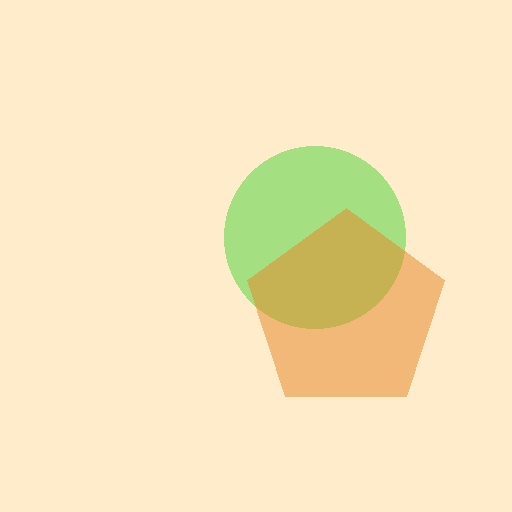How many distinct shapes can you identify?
There are 2 distinct shapes: a lime circle, an orange pentagon.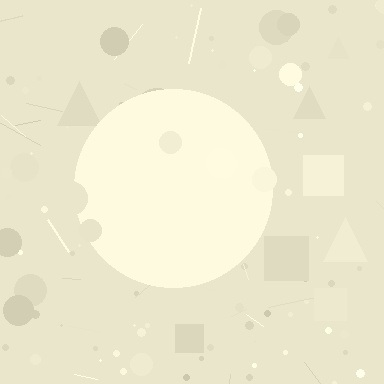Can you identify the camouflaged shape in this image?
The camouflaged shape is a circle.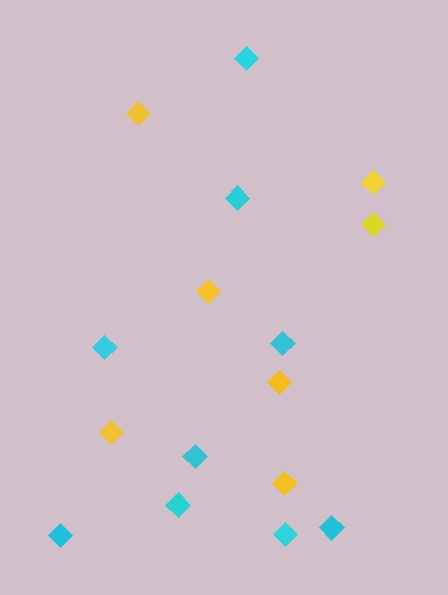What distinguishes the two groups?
There are 2 groups: one group of yellow diamonds (7) and one group of cyan diamonds (9).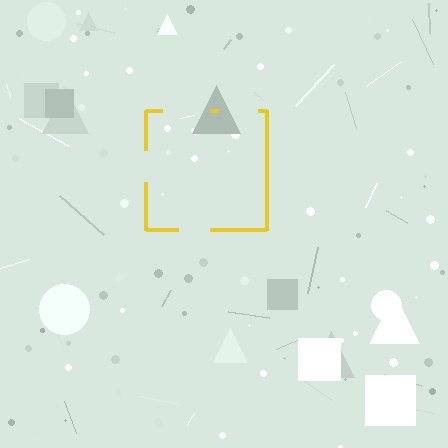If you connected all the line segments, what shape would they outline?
They would outline a square.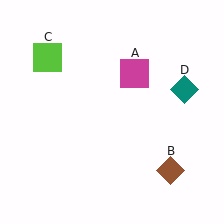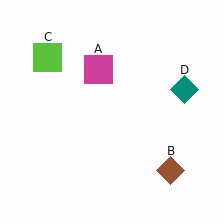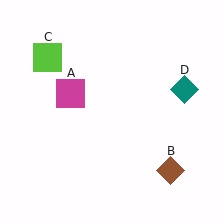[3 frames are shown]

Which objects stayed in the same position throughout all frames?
Brown diamond (object B) and lime square (object C) and teal diamond (object D) remained stationary.